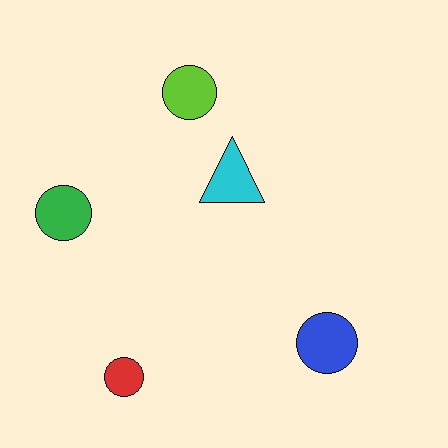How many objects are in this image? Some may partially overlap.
There are 5 objects.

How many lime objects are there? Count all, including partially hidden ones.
There is 1 lime object.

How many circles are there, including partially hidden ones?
There are 4 circles.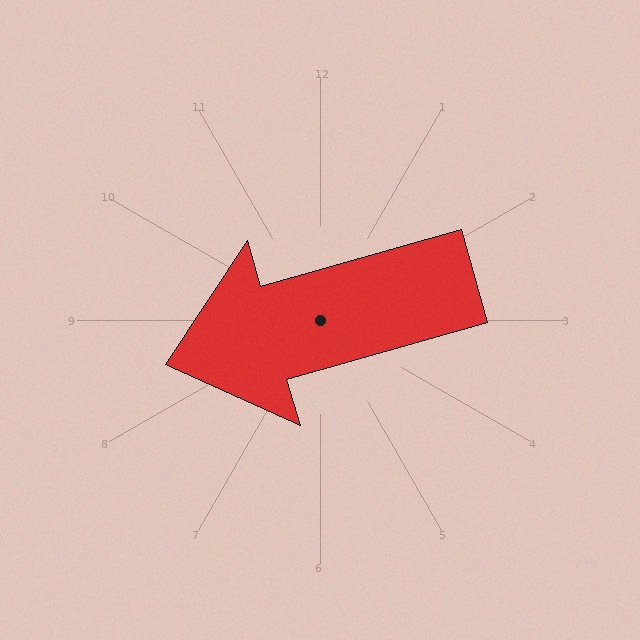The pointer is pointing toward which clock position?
Roughly 8 o'clock.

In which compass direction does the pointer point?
West.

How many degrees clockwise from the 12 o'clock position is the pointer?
Approximately 254 degrees.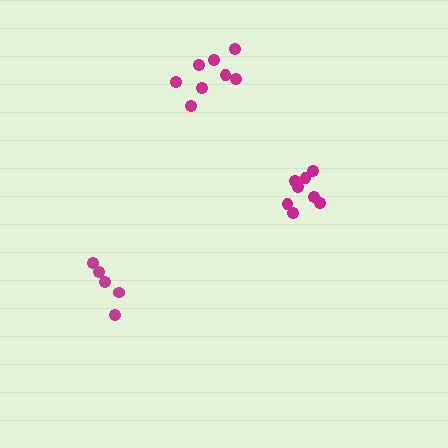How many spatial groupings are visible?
There are 3 spatial groupings.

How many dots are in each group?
Group 1: 8 dots, Group 2: 5 dots, Group 3: 8 dots (21 total).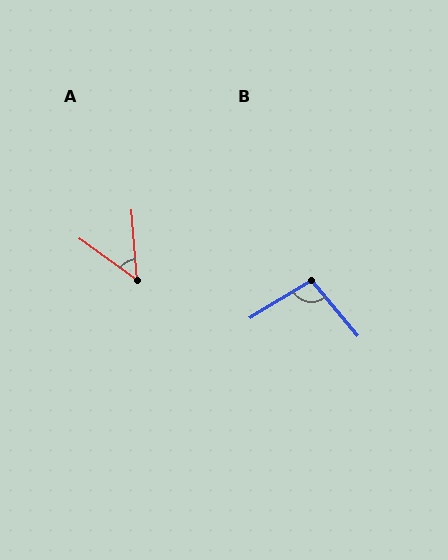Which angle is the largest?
B, at approximately 99 degrees.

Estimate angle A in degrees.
Approximately 50 degrees.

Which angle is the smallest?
A, at approximately 50 degrees.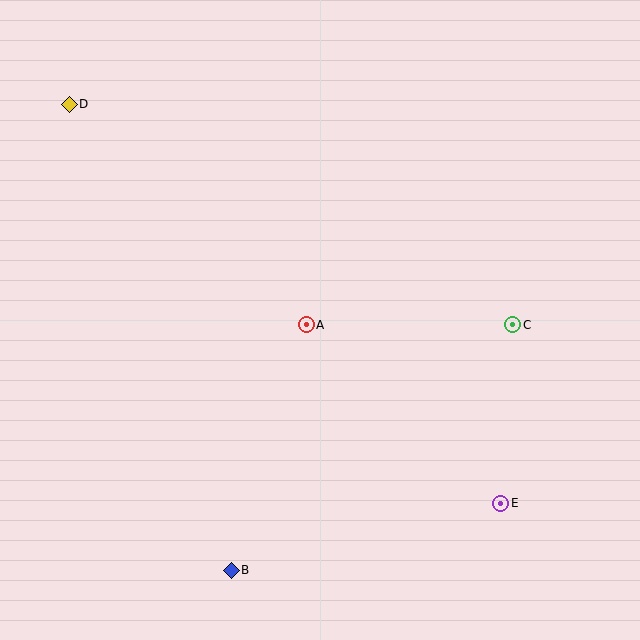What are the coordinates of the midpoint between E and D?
The midpoint between E and D is at (285, 304).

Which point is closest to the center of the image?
Point A at (306, 325) is closest to the center.